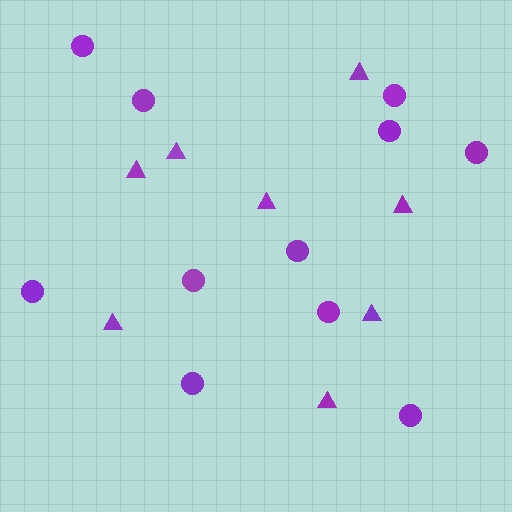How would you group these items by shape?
There are 2 groups: one group of circles (11) and one group of triangles (8).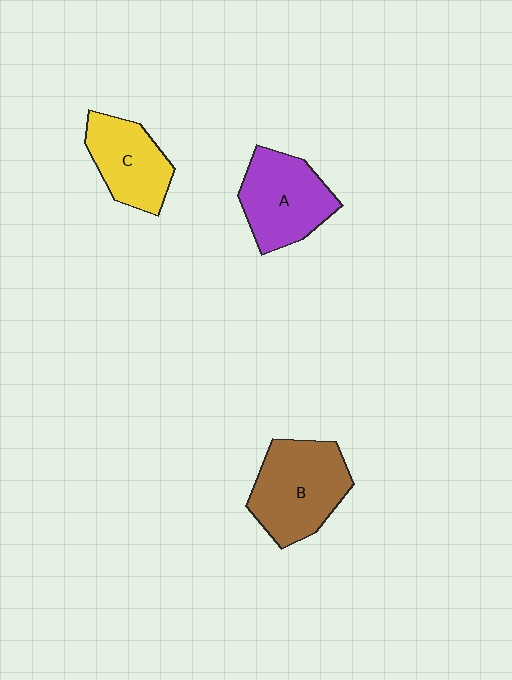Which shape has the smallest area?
Shape C (yellow).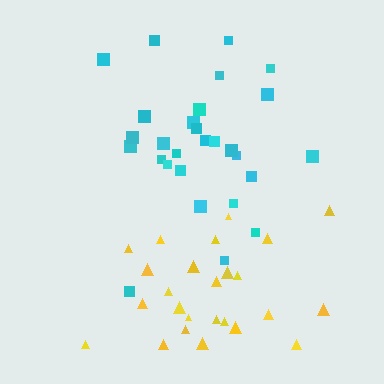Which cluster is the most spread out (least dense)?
Cyan.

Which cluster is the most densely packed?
Yellow.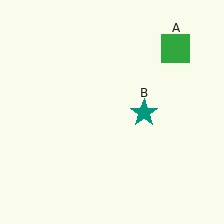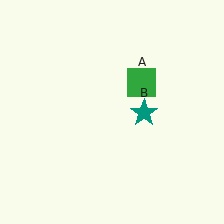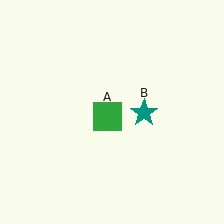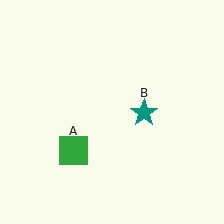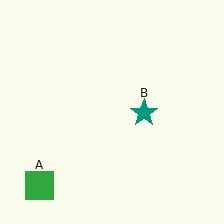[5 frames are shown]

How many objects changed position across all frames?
1 object changed position: green square (object A).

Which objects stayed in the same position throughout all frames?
Teal star (object B) remained stationary.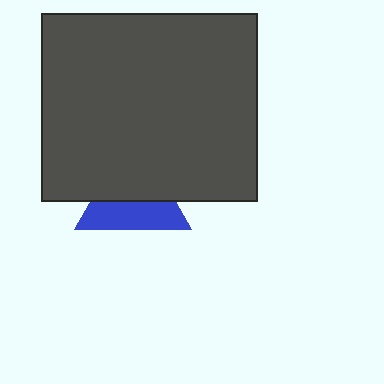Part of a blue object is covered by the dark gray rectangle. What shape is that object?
It is a triangle.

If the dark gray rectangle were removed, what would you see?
You would see the complete blue triangle.